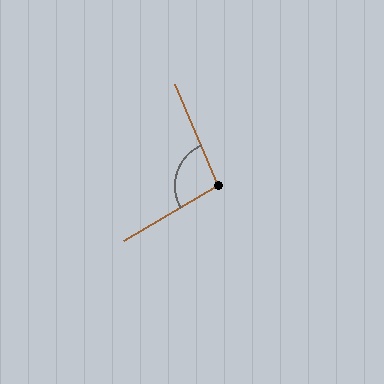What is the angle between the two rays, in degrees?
Approximately 97 degrees.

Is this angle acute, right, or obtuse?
It is obtuse.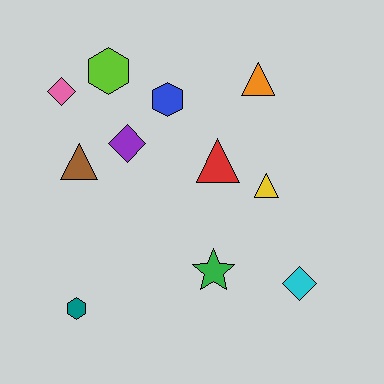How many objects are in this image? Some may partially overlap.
There are 11 objects.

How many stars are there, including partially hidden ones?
There is 1 star.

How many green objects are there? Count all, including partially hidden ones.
There is 1 green object.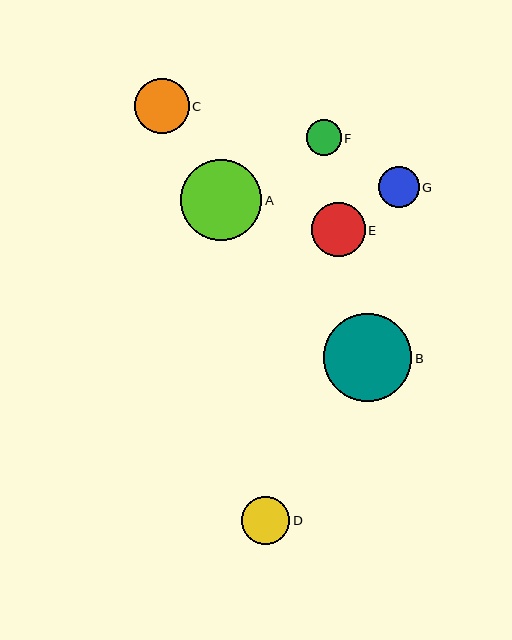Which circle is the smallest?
Circle F is the smallest with a size of approximately 35 pixels.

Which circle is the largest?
Circle B is the largest with a size of approximately 89 pixels.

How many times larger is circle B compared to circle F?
Circle B is approximately 2.5 times the size of circle F.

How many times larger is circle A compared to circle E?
Circle A is approximately 1.5 times the size of circle E.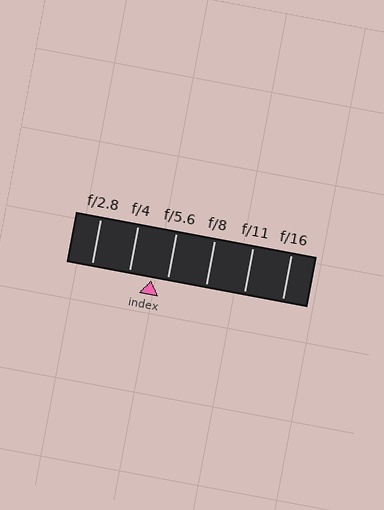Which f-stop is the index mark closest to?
The index mark is closest to f/5.6.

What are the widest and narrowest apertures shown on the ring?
The widest aperture shown is f/2.8 and the narrowest is f/16.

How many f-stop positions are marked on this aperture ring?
There are 6 f-stop positions marked.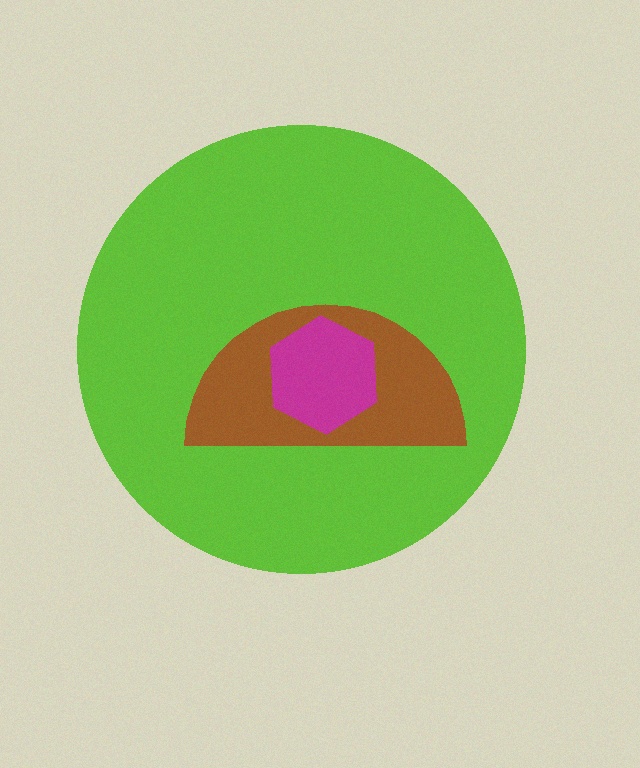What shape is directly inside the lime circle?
The brown semicircle.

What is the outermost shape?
The lime circle.